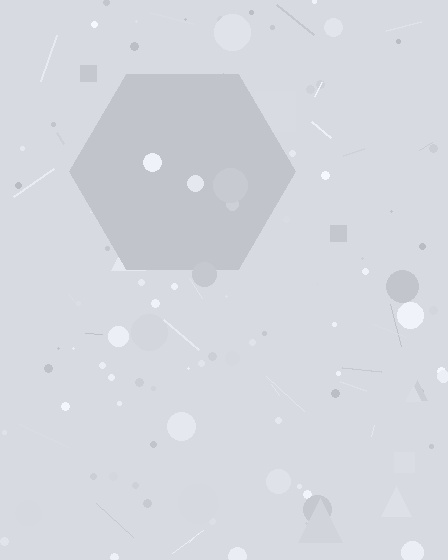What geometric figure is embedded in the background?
A hexagon is embedded in the background.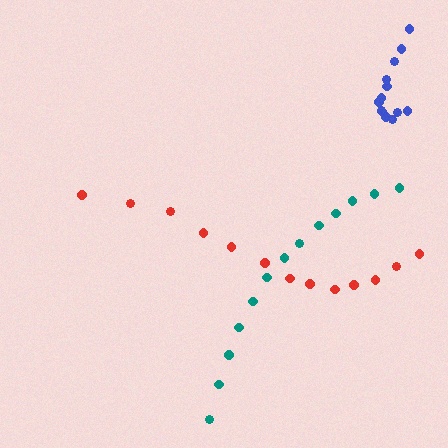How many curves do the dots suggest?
There are 3 distinct paths.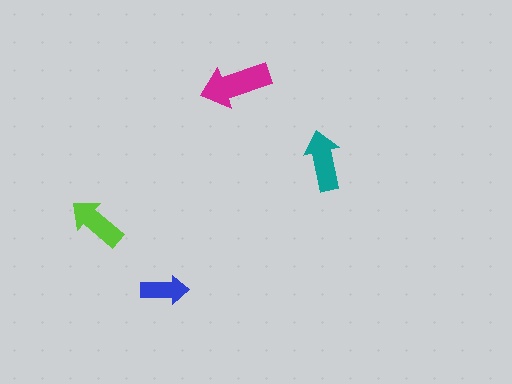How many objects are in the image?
There are 4 objects in the image.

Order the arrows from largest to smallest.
the magenta one, the teal one, the lime one, the blue one.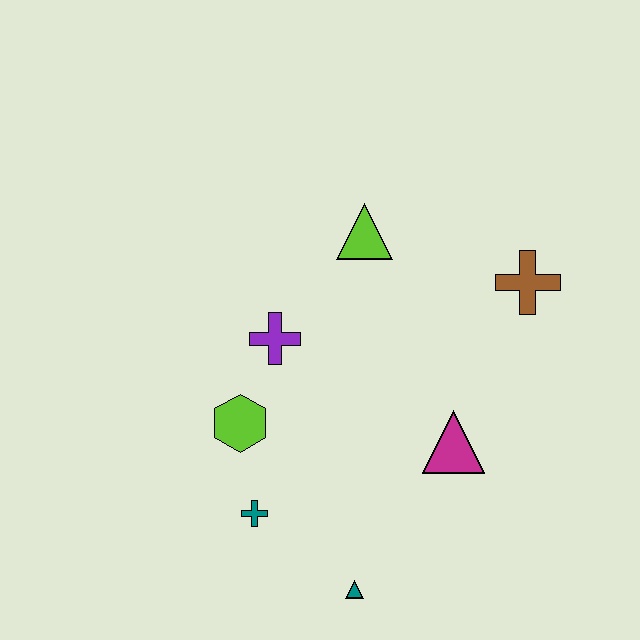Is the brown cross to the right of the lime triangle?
Yes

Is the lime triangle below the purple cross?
No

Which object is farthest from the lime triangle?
The teal triangle is farthest from the lime triangle.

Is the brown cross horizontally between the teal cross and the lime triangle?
No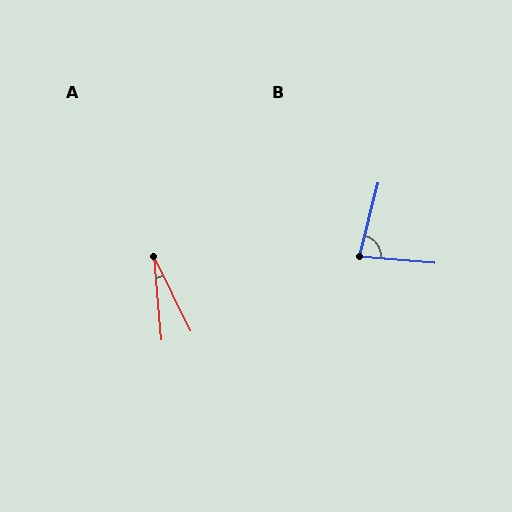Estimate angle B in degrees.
Approximately 81 degrees.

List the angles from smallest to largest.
A (21°), B (81°).